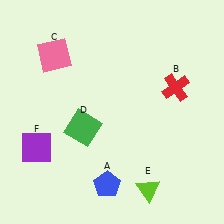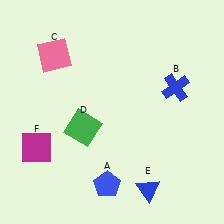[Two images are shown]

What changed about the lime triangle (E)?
In Image 1, E is lime. In Image 2, it changed to blue.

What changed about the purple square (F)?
In Image 1, F is purple. In Image 2, it changed to magenta.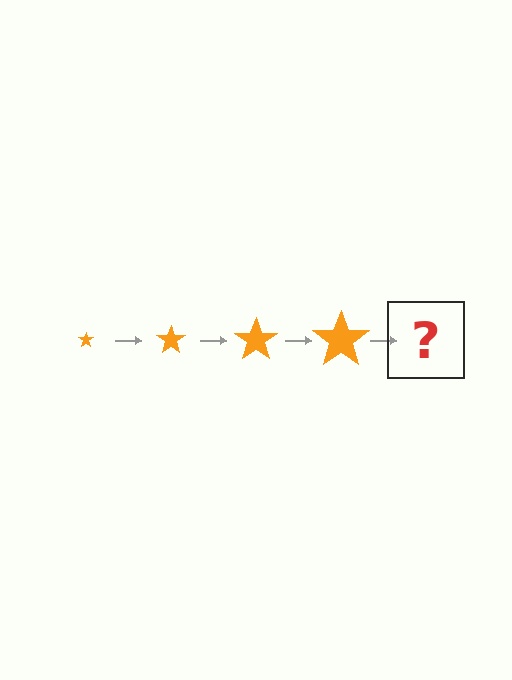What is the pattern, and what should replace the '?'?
The pattern is that the star gets progressively larger each step. The '?' should be an orange star, larger than the previous one.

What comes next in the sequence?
The next element should be an orange star, larger than the previous one.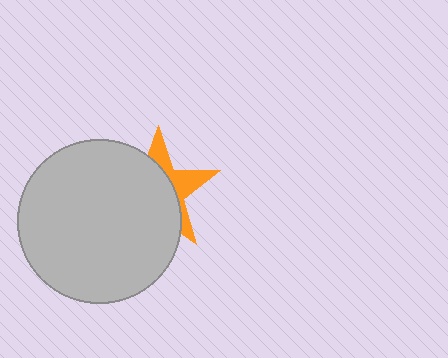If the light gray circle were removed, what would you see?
You would see the complete orange star.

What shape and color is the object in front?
The object in front is a light gray circle.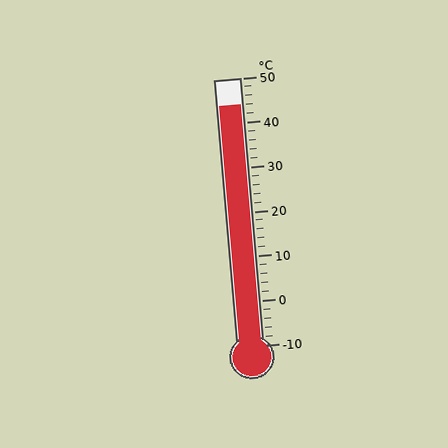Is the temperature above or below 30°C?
The temperature is above 30°C.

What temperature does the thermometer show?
The thermometer shows approximately 44°C.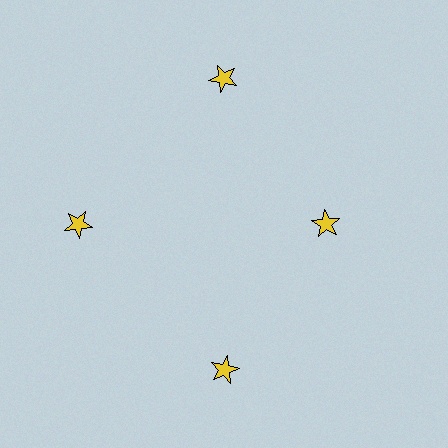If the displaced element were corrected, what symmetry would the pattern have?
It would have 4-fold rotational symmetry — the pattern would map onto itself every 90 degrees.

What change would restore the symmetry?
The symmetry would be restored by moving it outward, back onto the ring so that all 4 stars sit at equal angles and equal distance from the center.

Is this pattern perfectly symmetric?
No. The 4 yellow stars are arranged in a ring, but one element near the 3 o'clock position is pulled inward toward the center, breaking the 4-fold rotational symmetry.